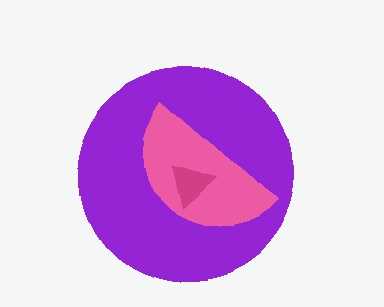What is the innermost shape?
The magenta triangle.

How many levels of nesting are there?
3.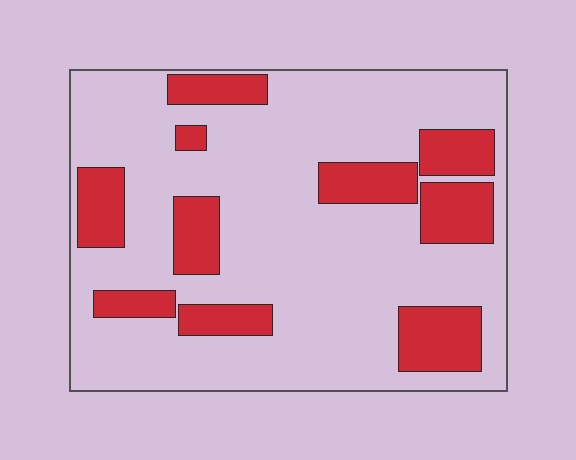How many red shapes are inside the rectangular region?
10.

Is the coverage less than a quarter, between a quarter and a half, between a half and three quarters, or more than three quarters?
Less than a quarter.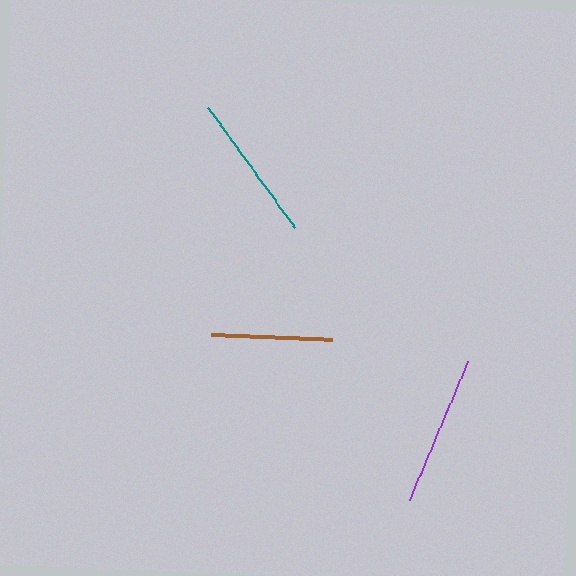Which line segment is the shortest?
The brown line is the shortest at approximately 121 pixels.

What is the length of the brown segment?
The brown segment is approximately 121 pixels long.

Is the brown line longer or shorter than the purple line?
The purple line is longer than the brown line.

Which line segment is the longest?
The purple line is the longest at approximately 151 pixels.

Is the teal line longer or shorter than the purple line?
The purple line is longer than the teal line.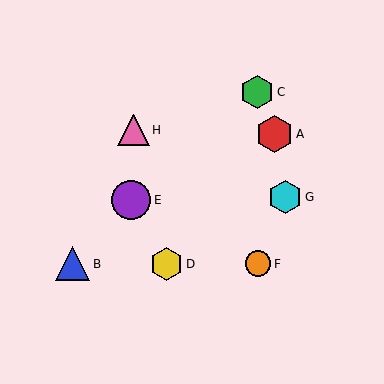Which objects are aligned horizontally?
Objects B, D, F are aligned horizontally.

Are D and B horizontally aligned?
Yes, both are at y≈264.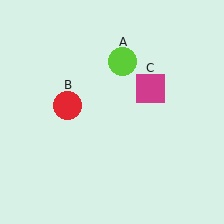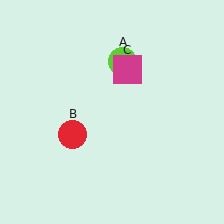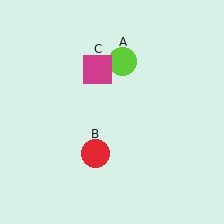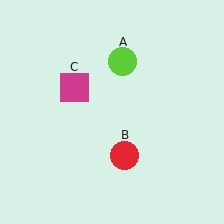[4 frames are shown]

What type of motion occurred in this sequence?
The red circle (object B), magenta square (object C) rotated counterclockwise around the center of the scene.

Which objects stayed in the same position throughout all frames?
Lime circle (object A) remained stationary.